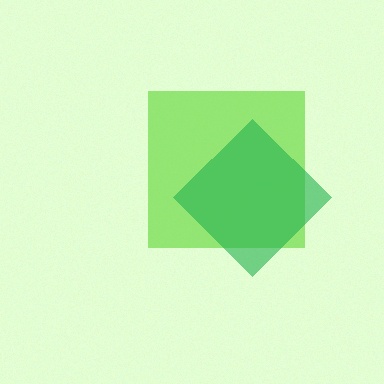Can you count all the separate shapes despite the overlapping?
Yes, there are 2 separate shapes.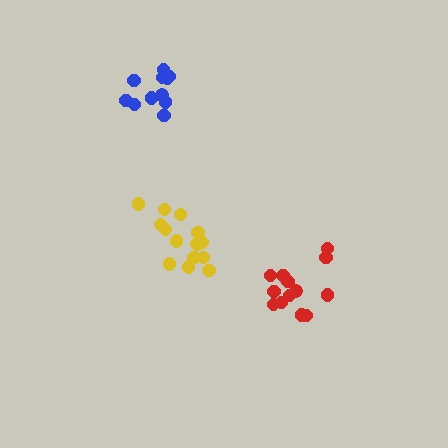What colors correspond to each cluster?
The clusters are colored: yellow, red, blue.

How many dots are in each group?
Group 1: 14 dots, Group 2: 13 dots, Group 3: 11 dots (38 total).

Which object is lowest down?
The red cluster is bottommost.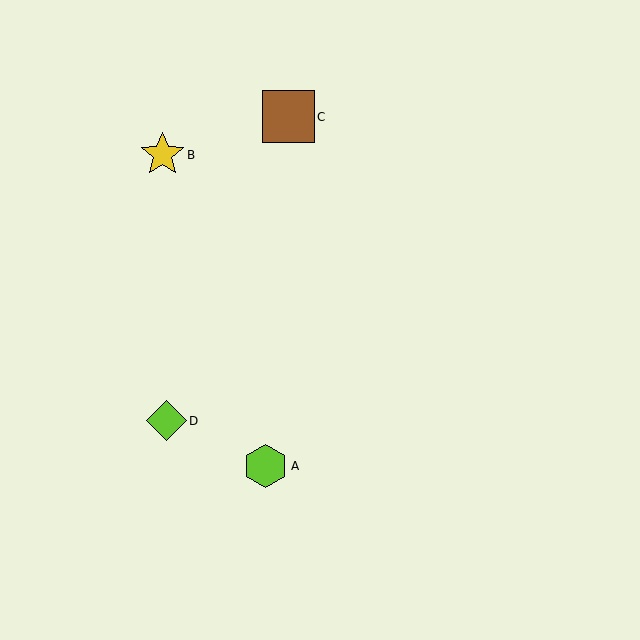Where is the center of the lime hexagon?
The center of the lime hexagon is at (266, 466).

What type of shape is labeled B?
Shape B is a yellow star.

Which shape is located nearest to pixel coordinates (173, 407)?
The lime diamond (labeled D) at (166, 421) is nearest to that location.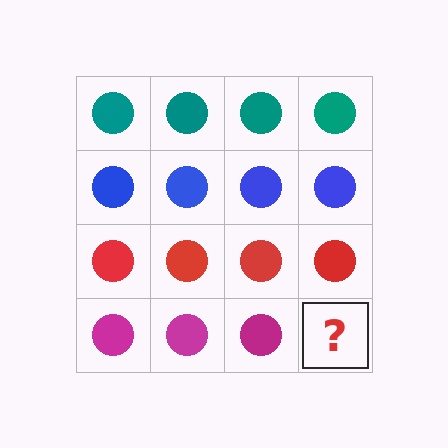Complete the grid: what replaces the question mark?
The question mark should be replaced with a magenta circle.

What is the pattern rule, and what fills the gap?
The rule is that each row has a consistent color. The gap should be filled with a magenta circle.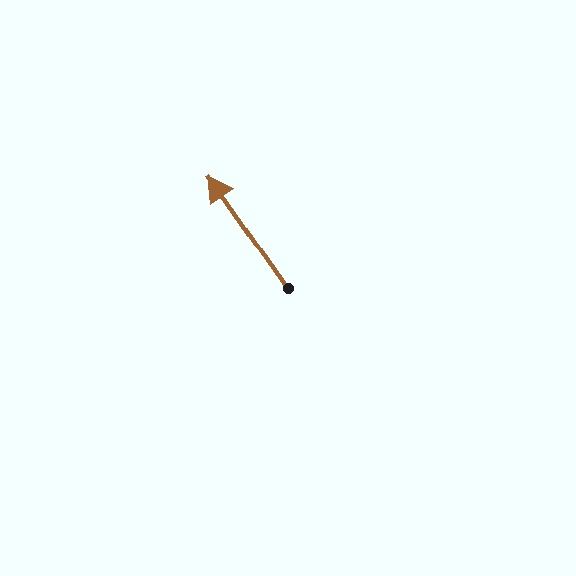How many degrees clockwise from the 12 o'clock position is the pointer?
Approximately 325 degrees.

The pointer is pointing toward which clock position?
Roughly 11 o'clock.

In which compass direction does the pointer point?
Northwest.